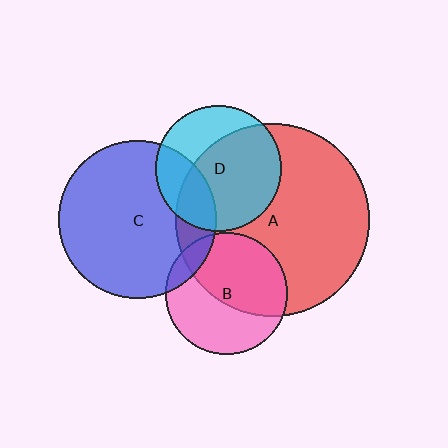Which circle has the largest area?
Circle A (red).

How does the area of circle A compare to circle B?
Approximately 2.5 times.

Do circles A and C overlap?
Yes.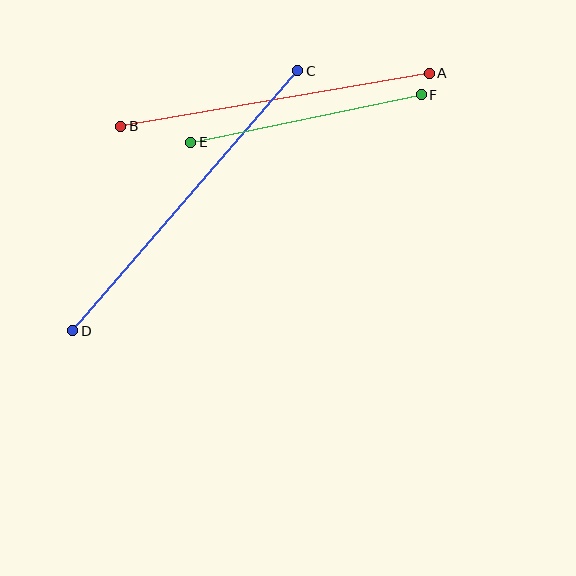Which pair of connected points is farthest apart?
Points C and D are farthest apart.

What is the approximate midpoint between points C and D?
The midpoint is at approximately (185, 201) pixels.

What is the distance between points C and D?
The distance is approximately 344 pixels.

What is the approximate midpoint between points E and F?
The midpoint is at approximately (306, 118) pixels.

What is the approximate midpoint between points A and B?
The midpoint is at approximately (275, 100) pixels.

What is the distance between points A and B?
The distance is approximately 313 pixels.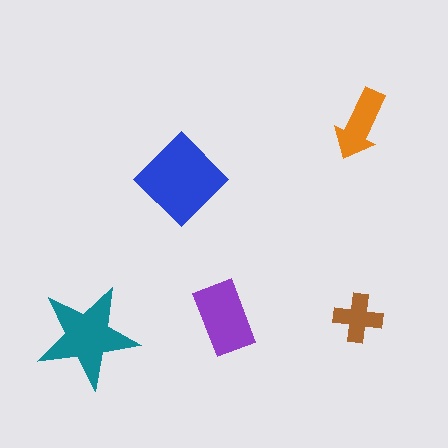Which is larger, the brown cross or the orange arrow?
The orange arrow.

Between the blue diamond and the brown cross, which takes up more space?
The blue diamond.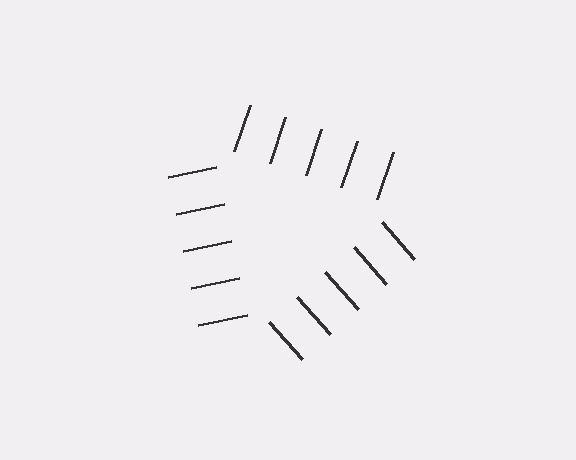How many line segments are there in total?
15 — 5 along each of the 3 edges.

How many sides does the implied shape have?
3 sides — the line-ends trace a triangle.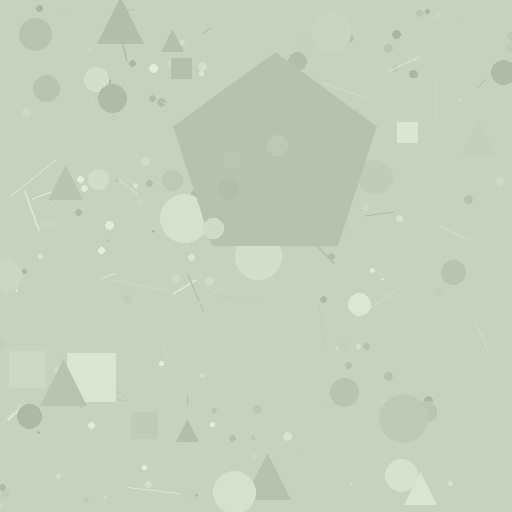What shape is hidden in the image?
A pentagon is hidden in the image.